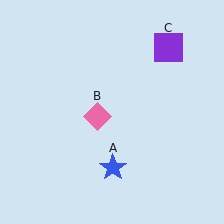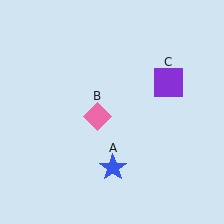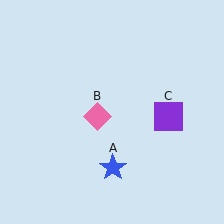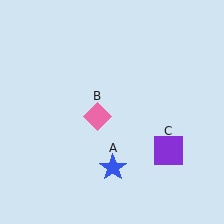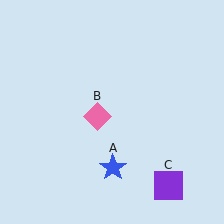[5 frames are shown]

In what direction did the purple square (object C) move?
The purple square (object C) moved down.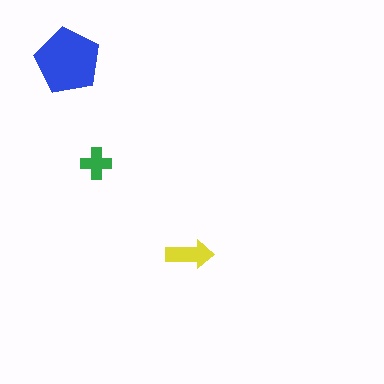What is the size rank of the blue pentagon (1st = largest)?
1st.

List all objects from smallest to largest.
The green cross, the yellow arrow, the blue pentagon.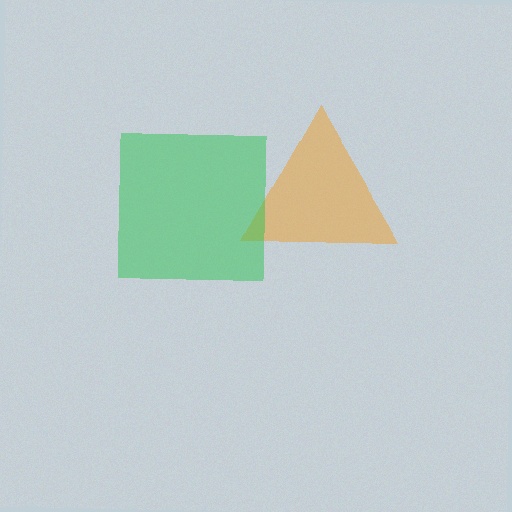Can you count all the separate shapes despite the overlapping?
Yes, there are 2 separate shapes.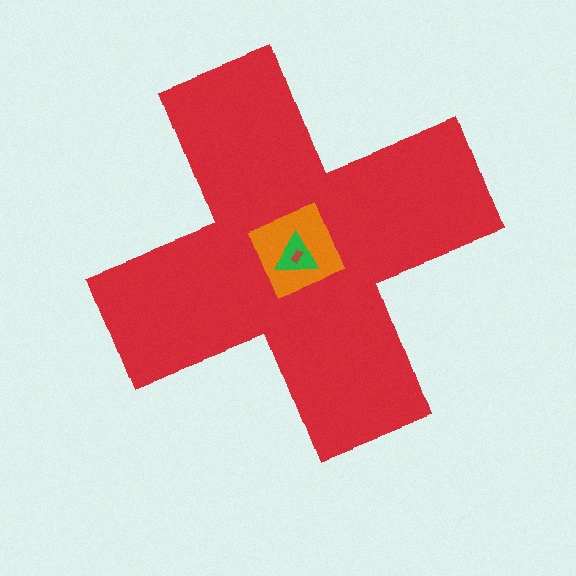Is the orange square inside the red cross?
Yes.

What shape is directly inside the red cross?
The orange square.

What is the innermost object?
The brown rectangle.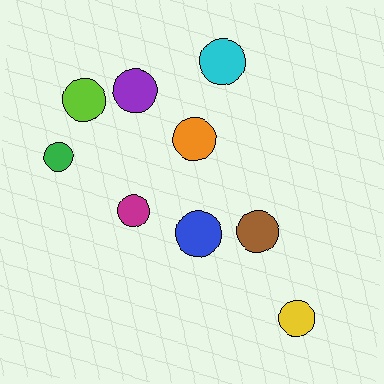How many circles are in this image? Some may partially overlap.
There are 9 circles.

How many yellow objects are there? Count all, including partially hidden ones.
There is 1 yellow object.